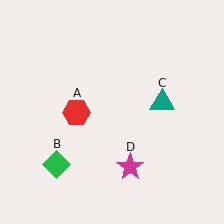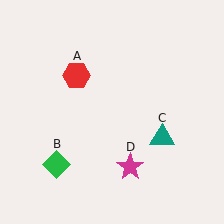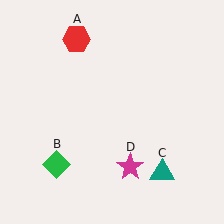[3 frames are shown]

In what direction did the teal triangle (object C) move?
The teal triangle (object C) moved down.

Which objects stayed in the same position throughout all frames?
Green diamond (object B) and magenta star (object D) remained stationary.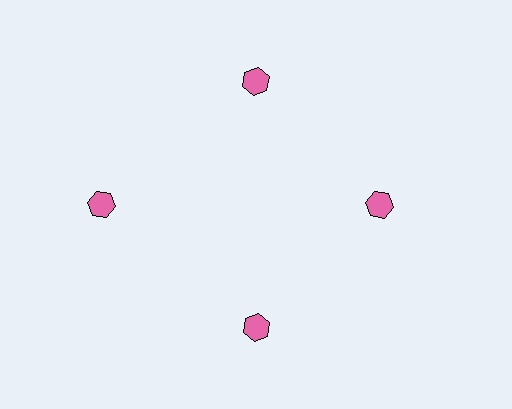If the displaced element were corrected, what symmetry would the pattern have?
It would have 4-fold rotational symmetry — the pattern would map onto itself every 90 degrees.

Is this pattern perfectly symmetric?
No. The 4 pink hexagons are arranged in a ring, but one element near the 9 o'clock position is pushed outward from the center, breaking the 4-fold rotational symmetry.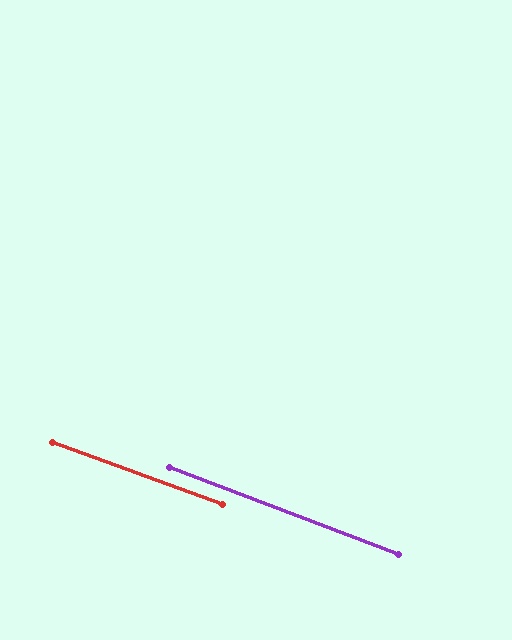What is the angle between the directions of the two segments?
Approximately 1 degree.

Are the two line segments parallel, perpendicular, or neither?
Parallel — their directions differ by only 0.9°.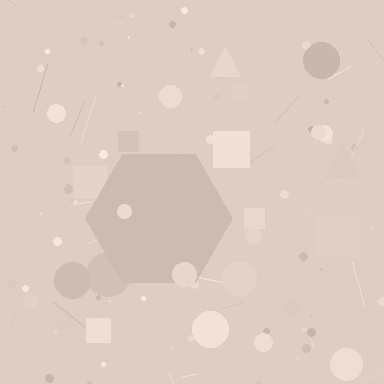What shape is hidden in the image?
A hexagon is hidden in the image.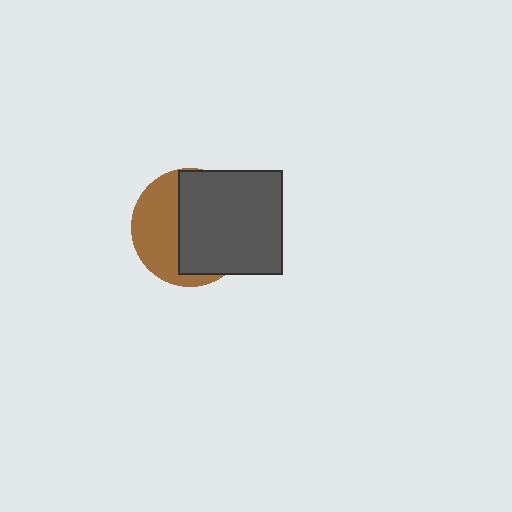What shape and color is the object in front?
The object in front is a dark gray square.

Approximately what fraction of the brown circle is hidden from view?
Roughly 59% of the brown circle is hidden behind the dark gray square.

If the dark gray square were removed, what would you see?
You would see the complete brown circle.